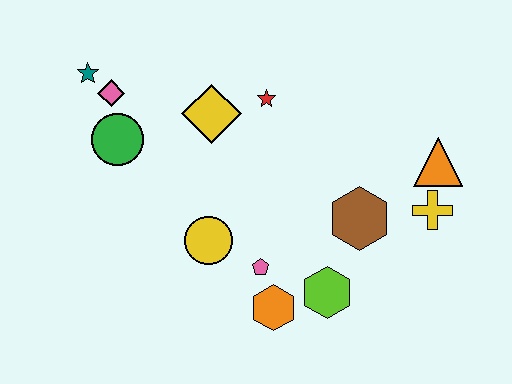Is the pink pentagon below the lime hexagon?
No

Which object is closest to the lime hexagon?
The orange hexagon is closest to the lime hexagon.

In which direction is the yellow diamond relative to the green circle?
The yellow diamond is to the right of the green circle.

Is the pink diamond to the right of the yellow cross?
No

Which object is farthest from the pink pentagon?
The teal star is farthest from the pink pentagon.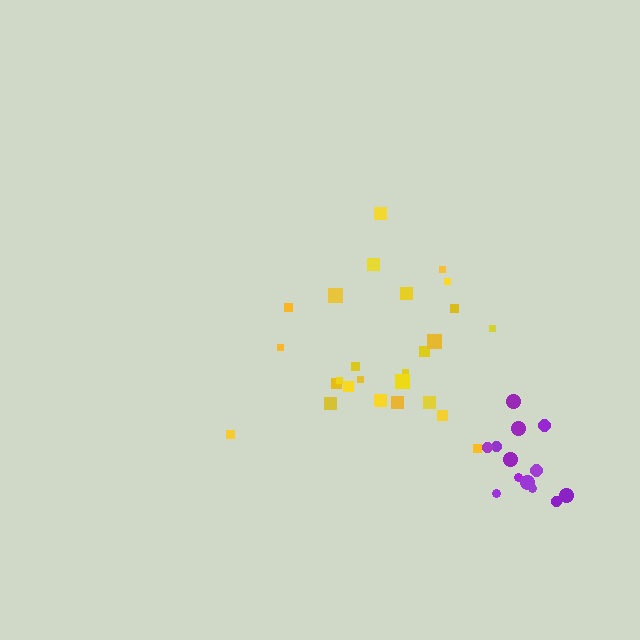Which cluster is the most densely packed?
Purple.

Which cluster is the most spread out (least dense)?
Yellow.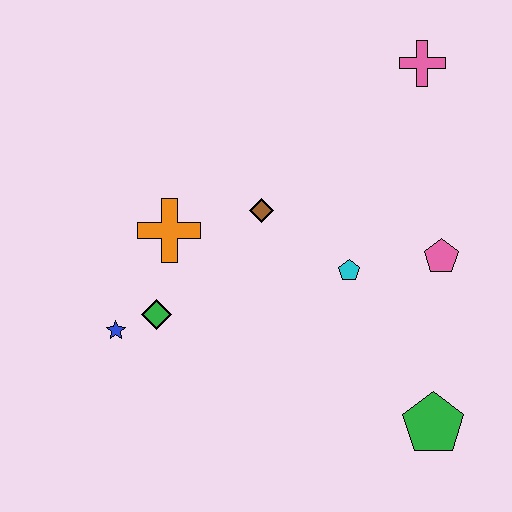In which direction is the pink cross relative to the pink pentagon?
The pink cross is above the pink pentagon.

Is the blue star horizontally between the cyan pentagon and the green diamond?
No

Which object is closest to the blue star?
The green diamond is closest to the blue star.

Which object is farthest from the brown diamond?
The green pentagon is farthest from the brown diamond.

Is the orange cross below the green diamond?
No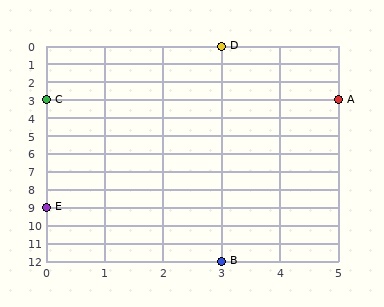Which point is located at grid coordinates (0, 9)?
Point E is at (0, 9).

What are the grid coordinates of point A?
Point A is at grid coordinates (5, 3).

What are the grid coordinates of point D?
Point D is at grid coordinates (3, 0).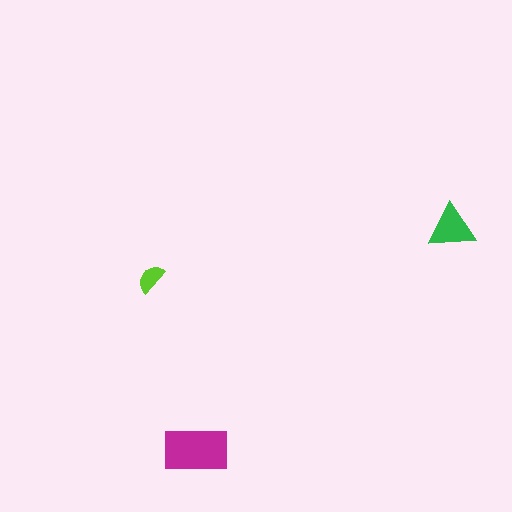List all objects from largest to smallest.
The magenta rectangle, the green triangle, the lime semicircle.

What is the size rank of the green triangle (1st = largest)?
2nd.